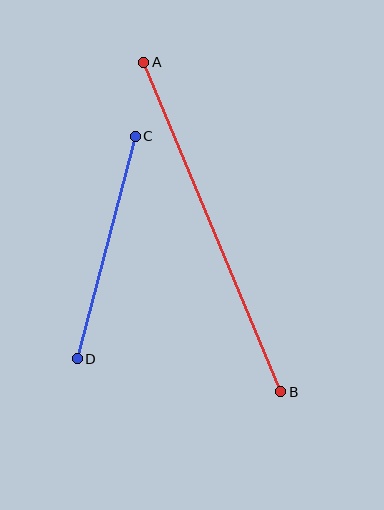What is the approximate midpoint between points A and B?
The midpoint is at approximately (212, 227) pixels.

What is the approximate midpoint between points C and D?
The midpoint is at approximately (106, 247) pixels.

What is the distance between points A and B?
The distance is approximately 357 pixels.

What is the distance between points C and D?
The distance is approximately 230 pixels.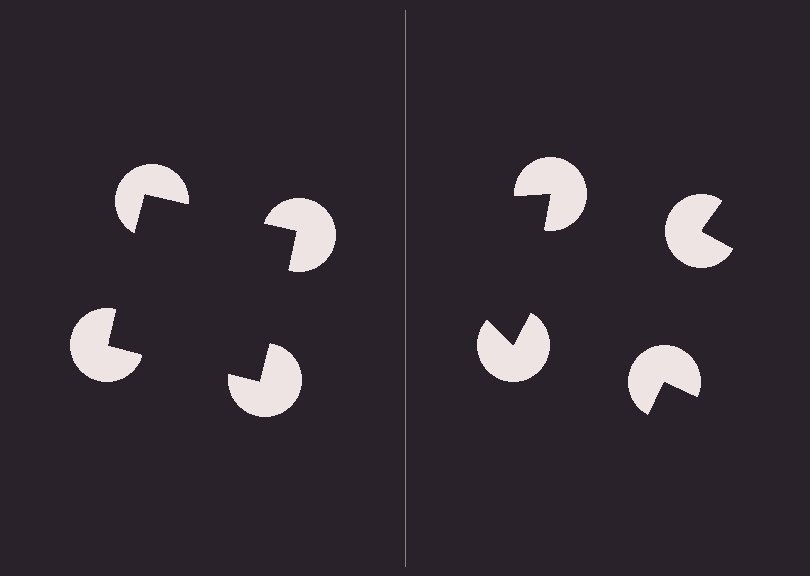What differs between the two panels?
The pac-man discs are positioned identically on both sides; only the wedge orientations differ. On the left they align to a square; on the right they are misaligned.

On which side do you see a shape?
An illusory square appears on the left side. On the right side the wedge cuts are rotated, so no coherent shape forms.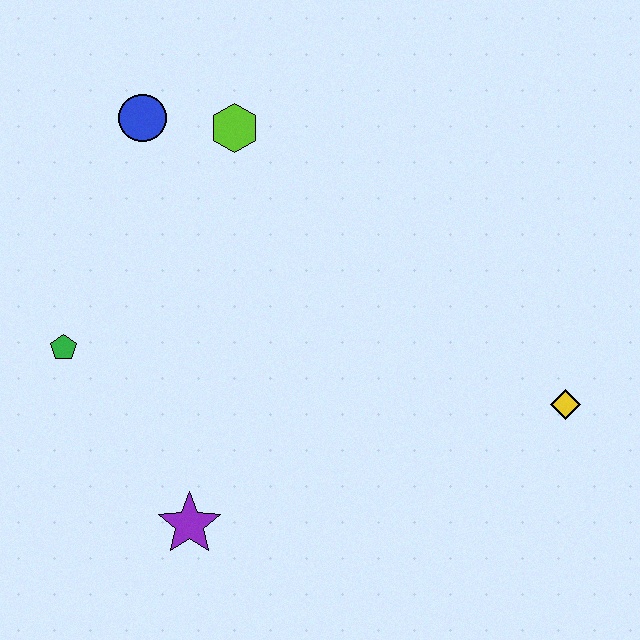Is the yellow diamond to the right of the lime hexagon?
Yes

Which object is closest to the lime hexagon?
The blue circle is closest to the lime hexagon.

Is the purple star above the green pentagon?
No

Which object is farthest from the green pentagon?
The yellow diamond is farthest from the green pentagon.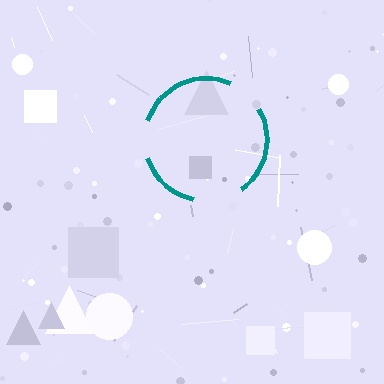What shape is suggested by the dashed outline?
The dashed outline suggests a circle.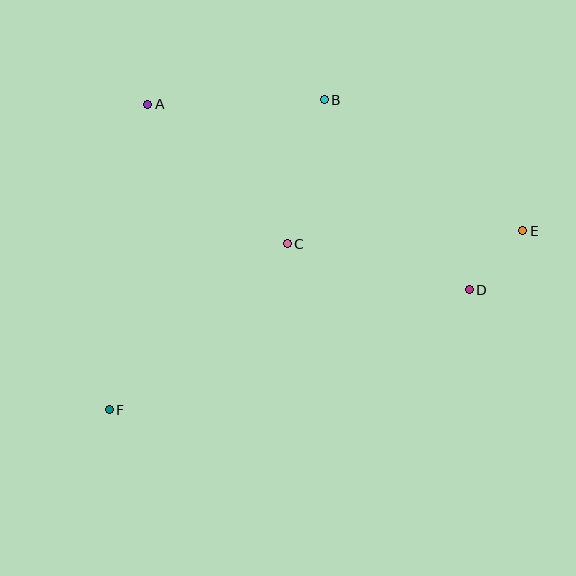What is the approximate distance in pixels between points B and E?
The distance between B and E is approximately 238 pixels.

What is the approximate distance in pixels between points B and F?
The distance between B and F is approximately 377 pixels.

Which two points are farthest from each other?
Points E and F are farthest from each other.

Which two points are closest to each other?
Points D and E are closest to each other.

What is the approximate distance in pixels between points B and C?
The distance between B and C is approximately 148 pixels.